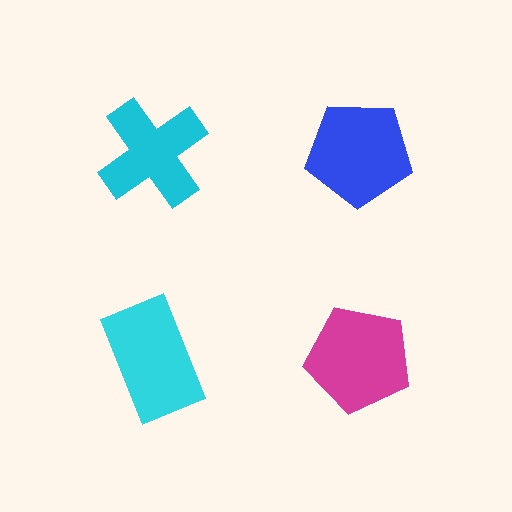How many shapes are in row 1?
2 shapes.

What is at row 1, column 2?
A blue pentagon.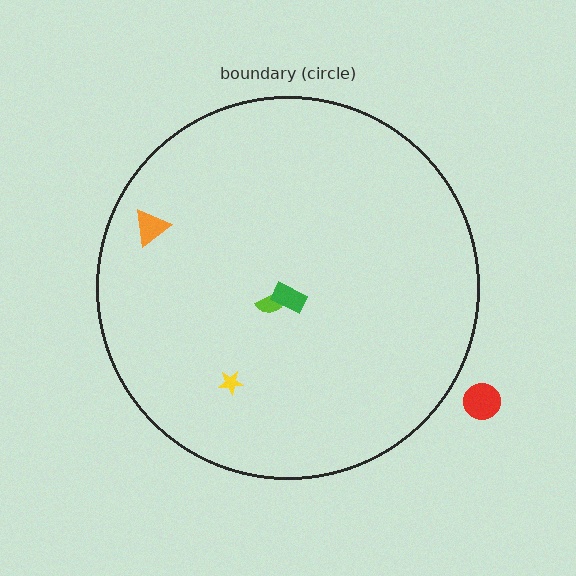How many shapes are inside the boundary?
4 inside, 1 outside.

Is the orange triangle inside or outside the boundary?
Inside.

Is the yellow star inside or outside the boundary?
Inside.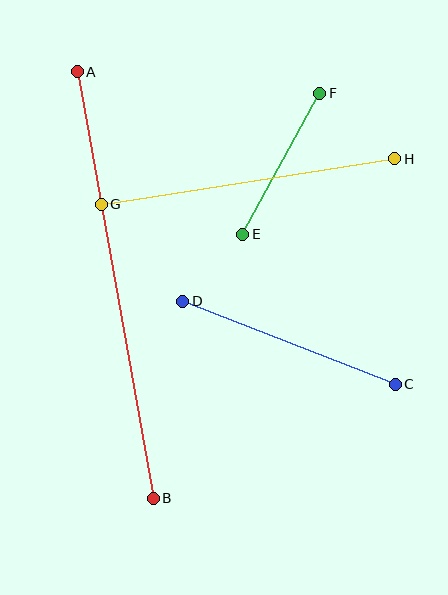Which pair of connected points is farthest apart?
Points A and B are farthest apart.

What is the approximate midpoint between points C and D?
The midpoint is at approximately (289, 343) pixels.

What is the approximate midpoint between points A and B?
The midpoint is at approximately (115, 285) pixels.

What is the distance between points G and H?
The distance is approximately 297 pixels.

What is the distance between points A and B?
The distance is approximately 433 pixels.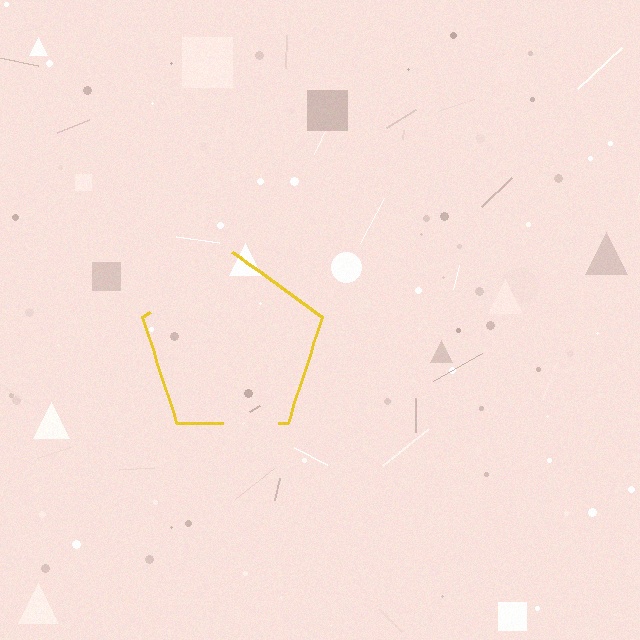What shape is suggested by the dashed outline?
The dashed outline suggests a pentagon.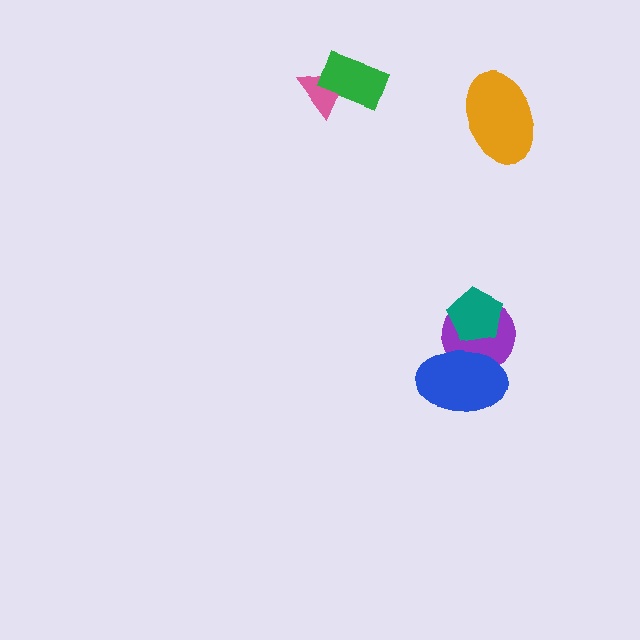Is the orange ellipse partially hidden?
No, no other shape covers it.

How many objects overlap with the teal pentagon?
2 objects overlap with the teal pentagon.